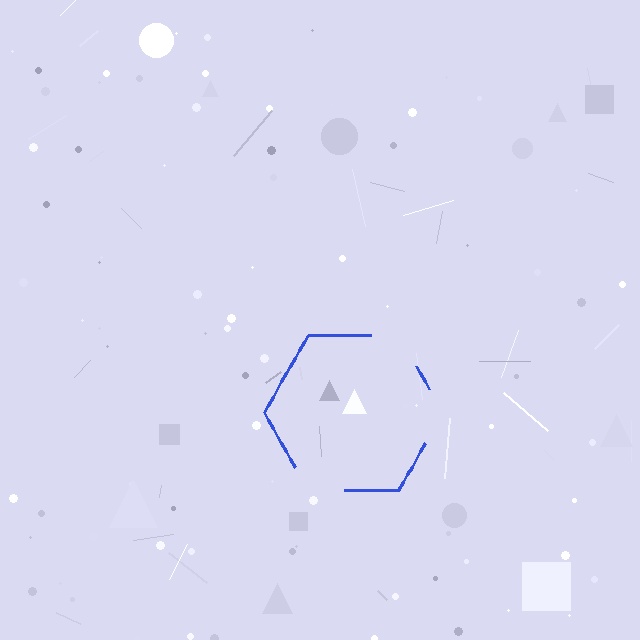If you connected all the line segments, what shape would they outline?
They would outline a hexagon.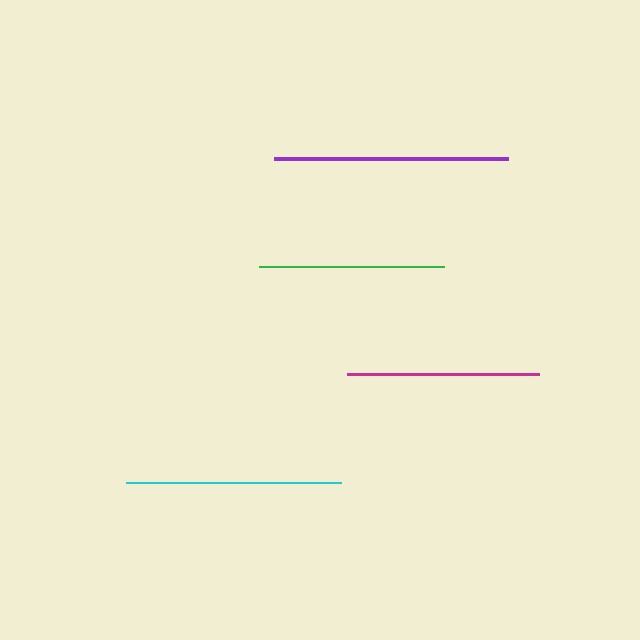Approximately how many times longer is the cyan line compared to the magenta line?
The cyan line is approximately 1.1 times the length of the magenta line.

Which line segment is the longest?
The purple line is the longest at approximately 234 pixels.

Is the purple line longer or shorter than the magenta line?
The purple line is longer than the magenta line.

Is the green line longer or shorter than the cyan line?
The cyan line is longer than the green line.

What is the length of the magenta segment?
The magenta segment is approximately 192 pixels long.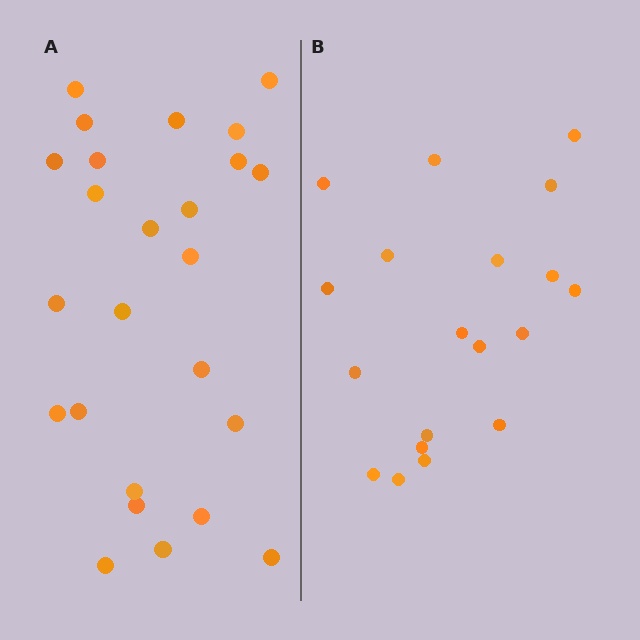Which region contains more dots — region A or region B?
Region A (the left region) has more dots.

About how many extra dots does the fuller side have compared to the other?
Region A has about 6 more dots than region B.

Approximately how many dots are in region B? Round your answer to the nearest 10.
About 20 dots. (The exact count is 19, which rounds to 20.)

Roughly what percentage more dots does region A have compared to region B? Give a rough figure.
About 30% more.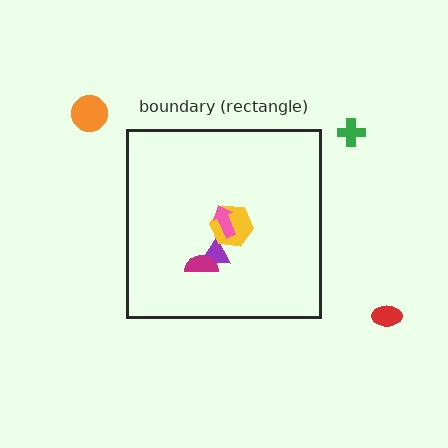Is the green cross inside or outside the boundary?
Outside.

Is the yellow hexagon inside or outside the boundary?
Inside.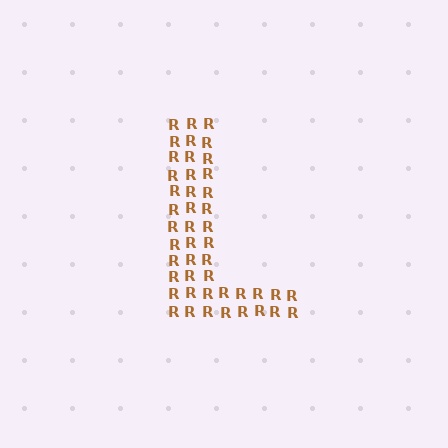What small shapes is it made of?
It is made of small letter R's.